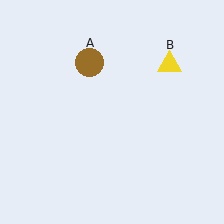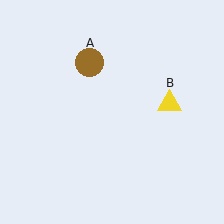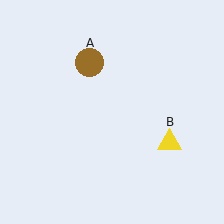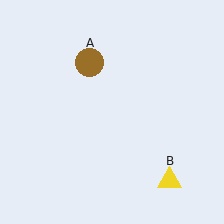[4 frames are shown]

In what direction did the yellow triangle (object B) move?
The yellow triangle (object B) moved down.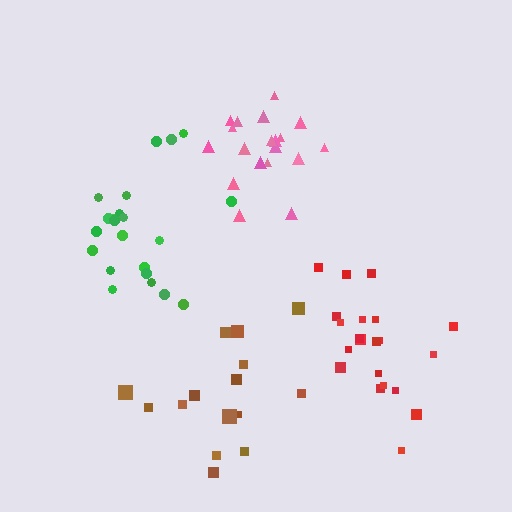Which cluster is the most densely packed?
Pink.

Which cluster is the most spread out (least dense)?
Brown.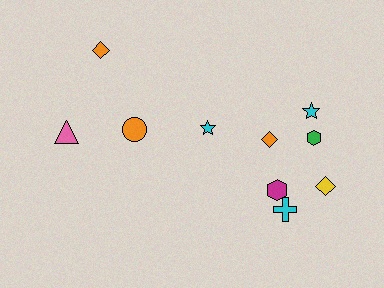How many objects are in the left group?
There are 3 objects.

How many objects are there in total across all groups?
There are 10 objects.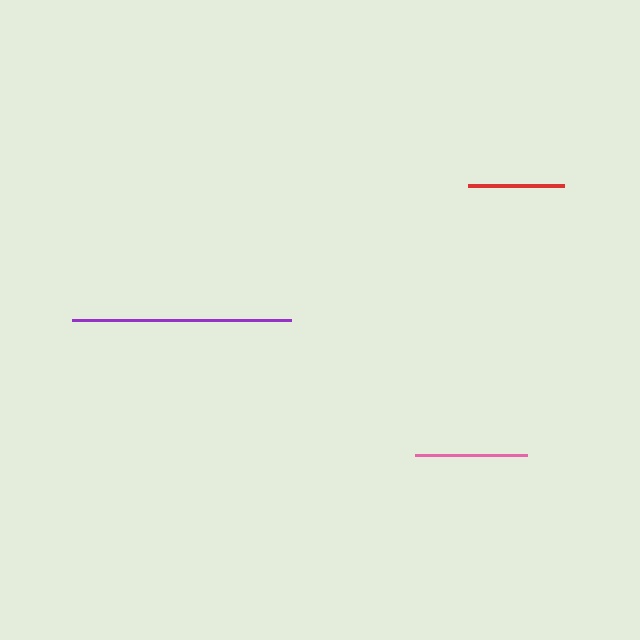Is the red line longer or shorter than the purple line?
The purple line is longer than the red line.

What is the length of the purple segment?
The purple segment is approximately 219 pixels long.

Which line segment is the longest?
The purple line is the longest at approximately 219 pixels.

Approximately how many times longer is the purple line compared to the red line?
The purple line is approximately 2.3 times the length of the red line.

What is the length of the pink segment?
The pink segment is approximately 112 pixels long.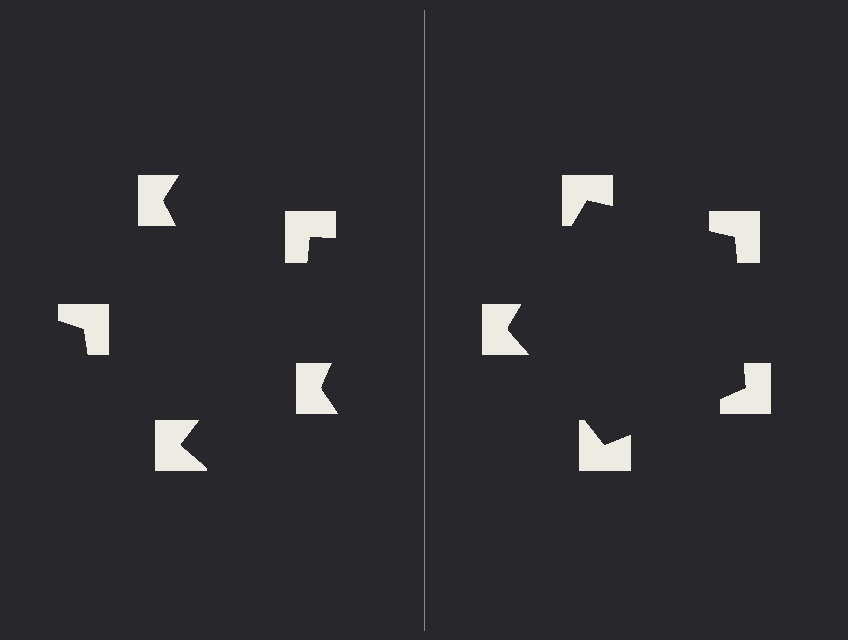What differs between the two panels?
The notched squares are positioned identically on both sides; only the wedge orientations differ. On the right they align to a pentagon; on the left they are misaligned.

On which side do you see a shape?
An illusory pentagon appears on the right side. On the left side the wedge cuts are rotated, so no coherent shape forms.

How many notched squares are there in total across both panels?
10 — 5 on each side.